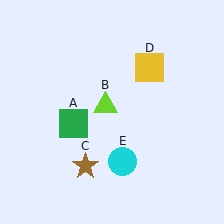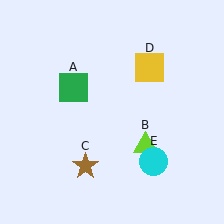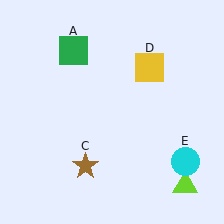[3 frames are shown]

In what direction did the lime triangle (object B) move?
The lime triangle (object B) moved down and to the right.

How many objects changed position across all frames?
3 objects changed position: green square (object A), lime triangle (object B), cyan circle (object E).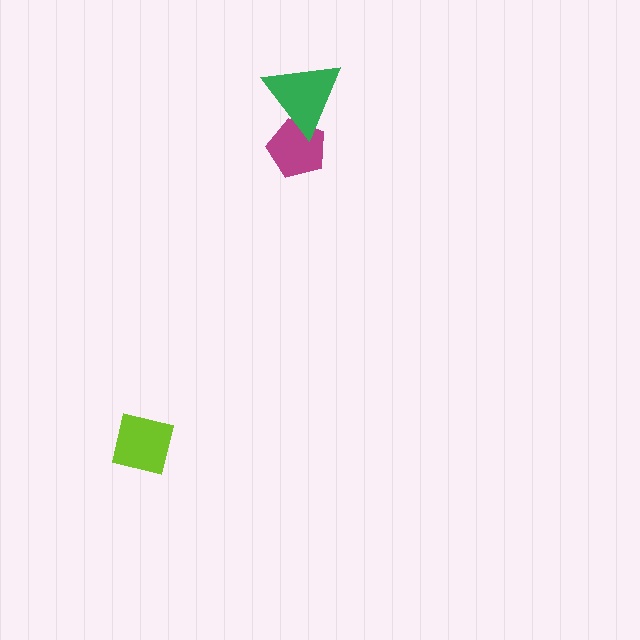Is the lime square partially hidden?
No, no other shape covers it.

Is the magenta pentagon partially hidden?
Yes, it is partially covered by another shape.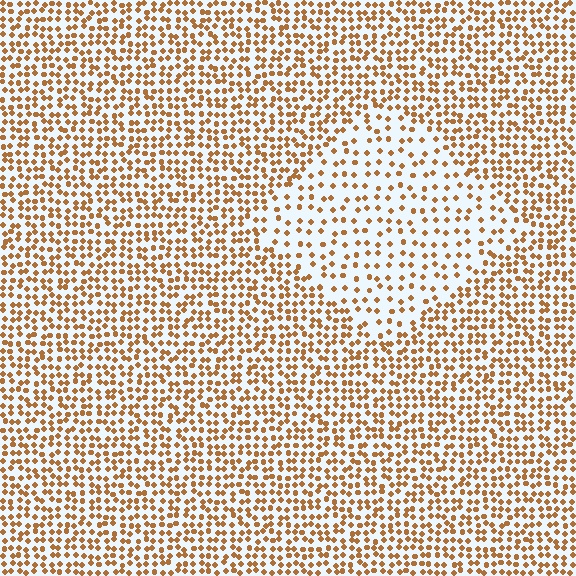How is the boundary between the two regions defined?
The boundary is defined by a change in element density (approximately 2.1x ratio). All elements are the same color, size, and shape.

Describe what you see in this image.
The image contains small brown elements arranged at two different densities. A diamond-shaped region is visible where the elements are less densely packed than the surrounding area.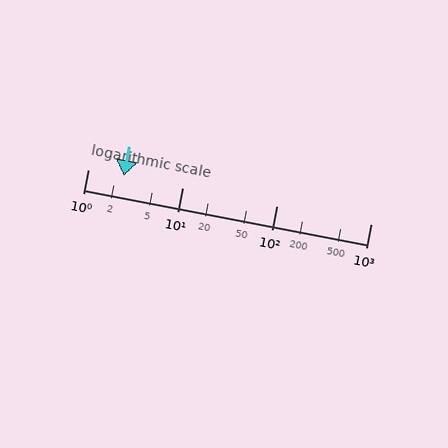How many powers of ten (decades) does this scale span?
The scale spans 3 decades, from 1 to 1000.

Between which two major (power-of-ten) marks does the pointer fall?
The pointer is between 1 and 10.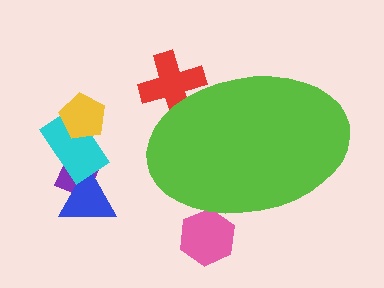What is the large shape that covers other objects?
A lime ellipse.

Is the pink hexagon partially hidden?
Yes, the pink hexagon is partially hidden behind the lime ellipse.